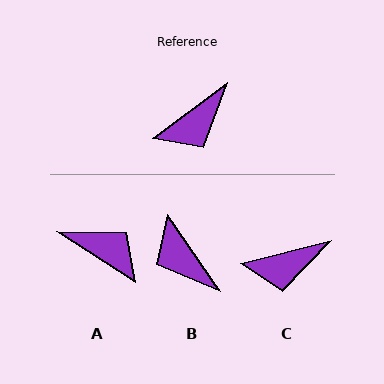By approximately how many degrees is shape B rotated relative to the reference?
Approximately 92 degrees clockwise.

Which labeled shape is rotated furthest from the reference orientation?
A, about 109 degrees away.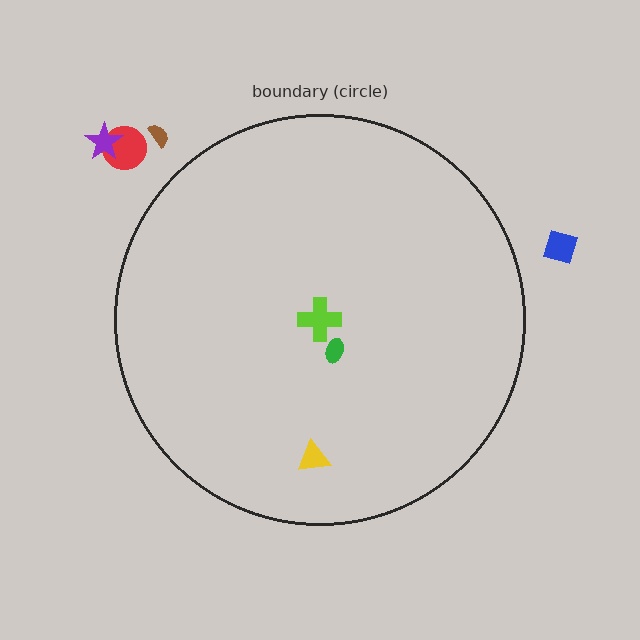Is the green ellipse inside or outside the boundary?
Inside.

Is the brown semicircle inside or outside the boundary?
Outside.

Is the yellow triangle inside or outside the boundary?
Inside.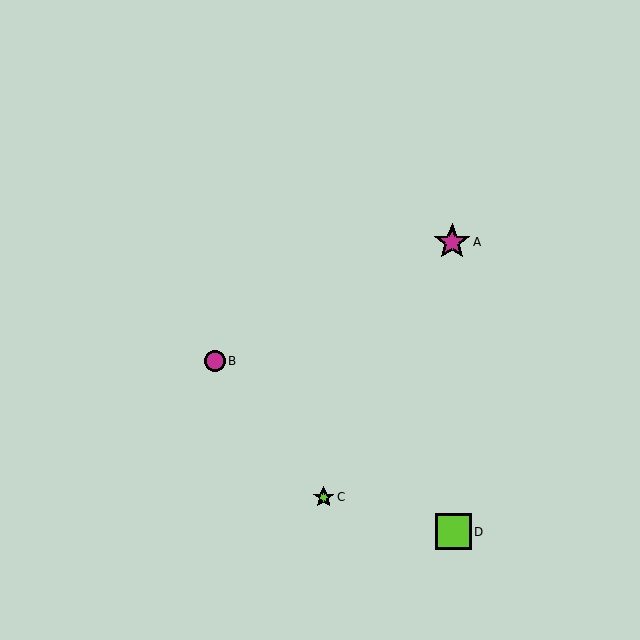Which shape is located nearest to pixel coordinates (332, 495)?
The lime star (labeled C) at (324, 497) is nearest to that location.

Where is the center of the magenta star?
The center of the magenta star is at (452, 242).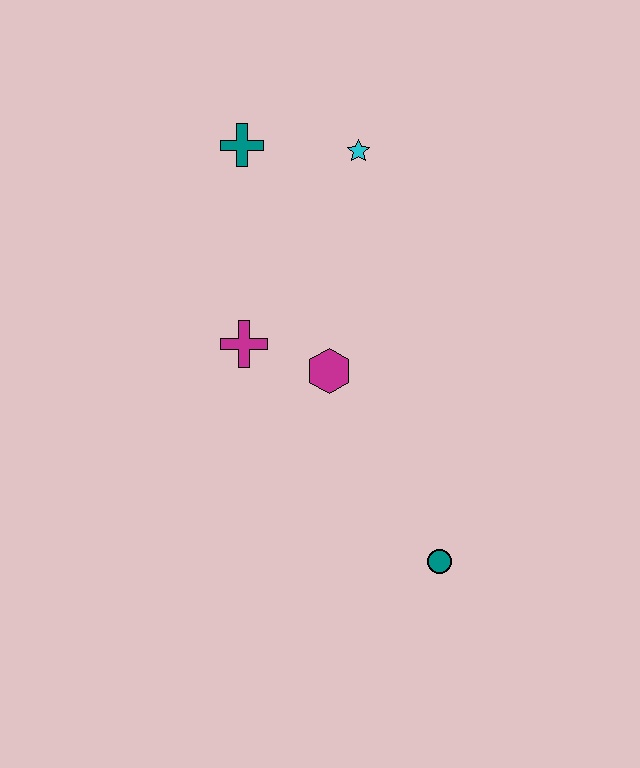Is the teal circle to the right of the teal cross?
Yes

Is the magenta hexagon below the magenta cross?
Yes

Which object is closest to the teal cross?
The cyan star is closest to the teal cross.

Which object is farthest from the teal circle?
The teal cross is farthest from the teal circle.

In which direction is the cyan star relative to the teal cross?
The cyan star is to the right of the teal cross.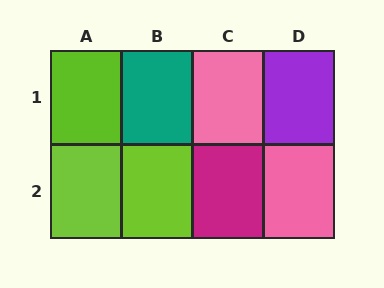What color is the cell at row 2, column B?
Lime.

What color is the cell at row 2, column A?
Lime.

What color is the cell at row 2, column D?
Pink.